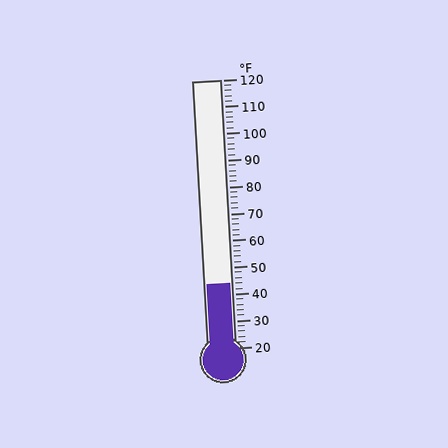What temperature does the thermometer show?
The thermometer shows approximately 44°F.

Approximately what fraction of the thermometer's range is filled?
The thermometer is filled to approximately 25% of its range.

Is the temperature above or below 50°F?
The temperature is below 50°F.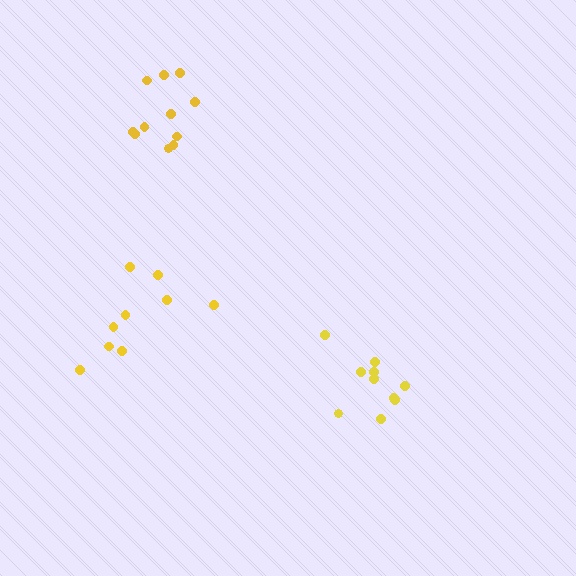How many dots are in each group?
Group 1: 11 dots, Group 2: 10 dots, Group 3: 9 dots (30 total).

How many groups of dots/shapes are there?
There are 3 groups.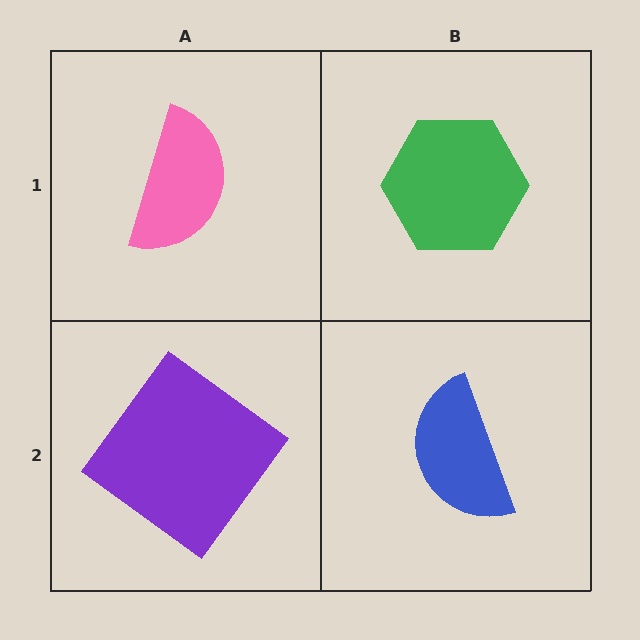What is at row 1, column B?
A green hexagon.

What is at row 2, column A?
A purple diamond.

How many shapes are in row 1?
2 shapes.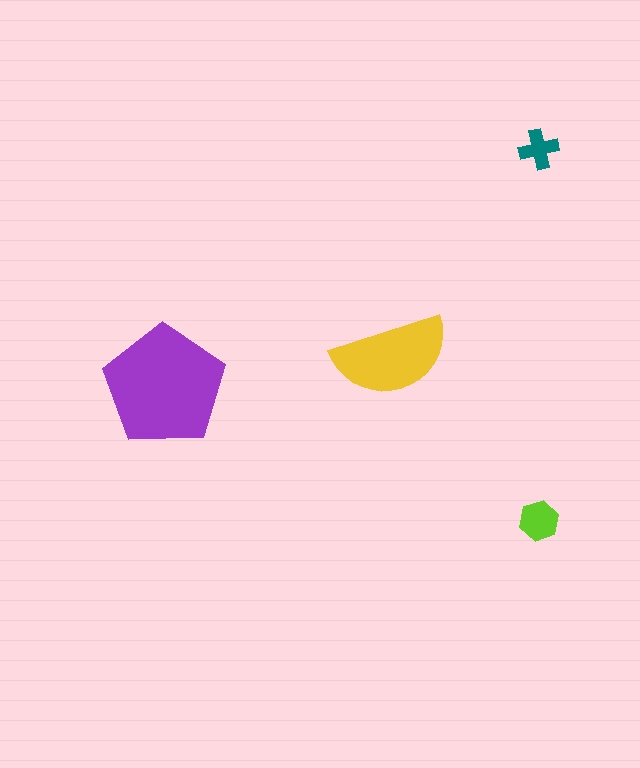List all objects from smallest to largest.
The teal cross, the lime hexagon, the yellow semicircle, the purple pentagon.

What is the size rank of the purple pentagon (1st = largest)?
1st.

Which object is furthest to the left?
The purple pentagon is leftmost.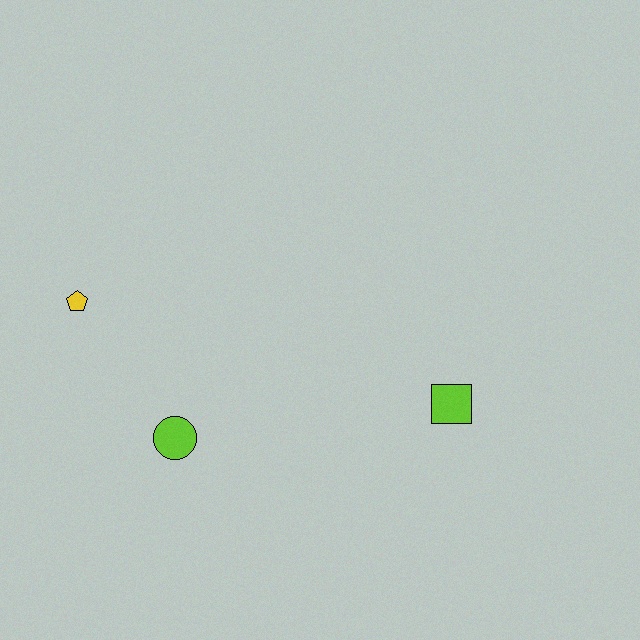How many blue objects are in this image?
There are no blue objects.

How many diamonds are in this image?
There are no diamonds.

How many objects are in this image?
There are 3 objects.